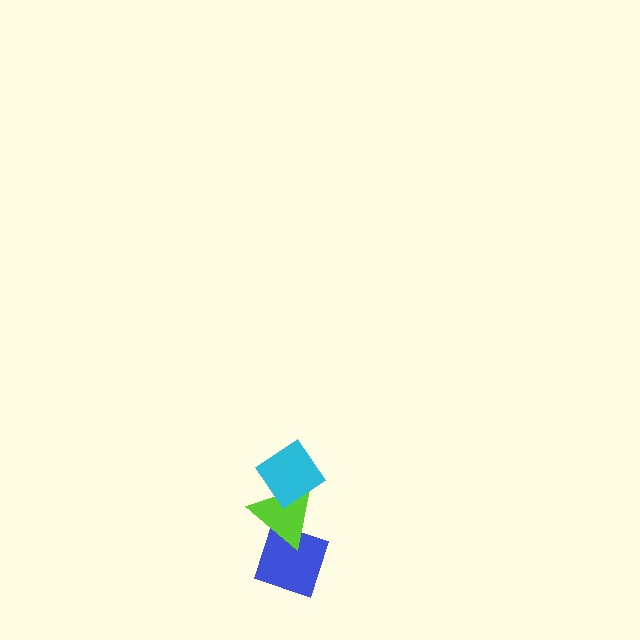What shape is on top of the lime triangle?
The cyan diamond is on top of the lime triangle.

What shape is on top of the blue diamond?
The lime triangle is on top of the blue diamond.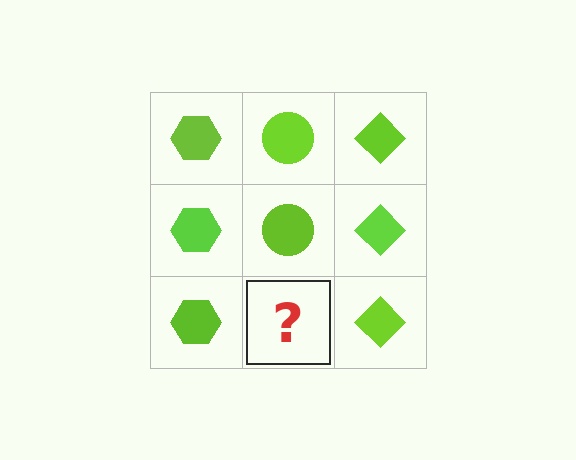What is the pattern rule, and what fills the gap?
The rule is that each column has a consistent shape. The gap should be filled with a lime circle.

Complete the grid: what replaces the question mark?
The question mark should be replaced with a lime circle.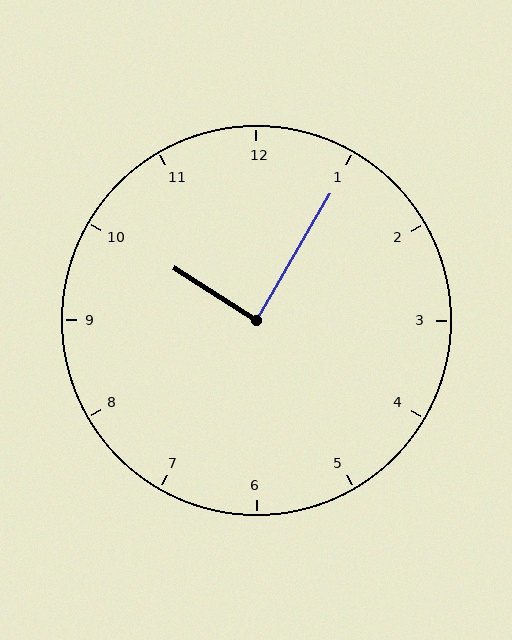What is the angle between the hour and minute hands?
Approximately 88 degrees.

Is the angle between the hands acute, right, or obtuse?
It is right.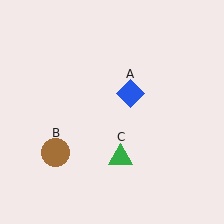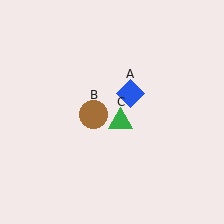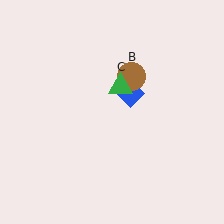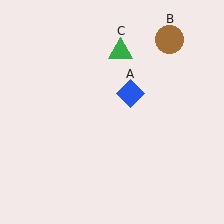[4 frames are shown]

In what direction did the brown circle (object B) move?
The brown circle (object B) moved up and to the right.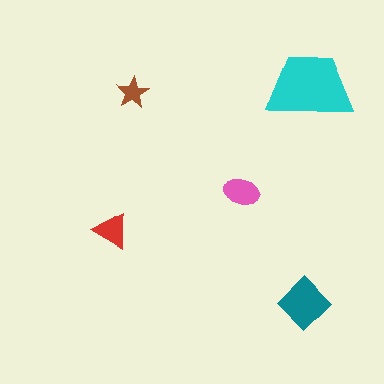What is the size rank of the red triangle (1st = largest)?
4th.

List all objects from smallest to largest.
The brown star, the red triangle, the pink ellipse, the teal diamond, the cyan trapezoid.